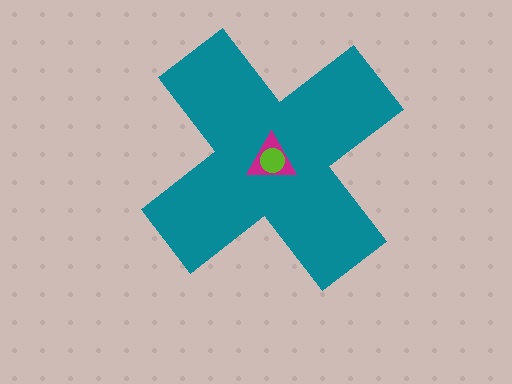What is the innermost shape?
The lime circle.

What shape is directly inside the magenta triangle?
The lime circle.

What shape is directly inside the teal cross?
The magenta triangle.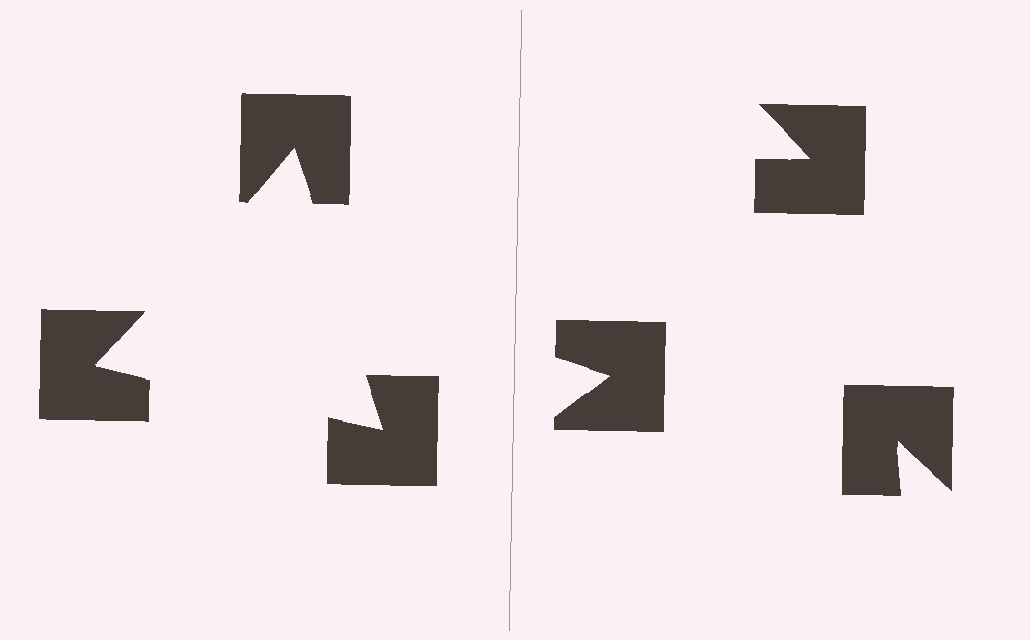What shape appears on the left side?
An illusory triangle.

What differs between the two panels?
The notched squares are positioned identically on both sides; only the wedge orientations differ. On the left they align to a triangle; on the right they are misaligned.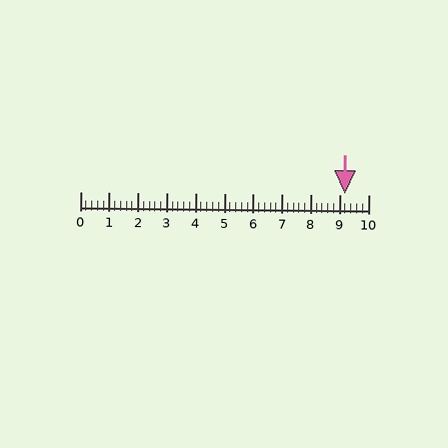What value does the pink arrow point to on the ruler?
The pink arrow points to approximately 9.2.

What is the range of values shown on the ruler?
The ruler shows values from 0 to 10.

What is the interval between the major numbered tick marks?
The major tick marks are spaced 1 units apart.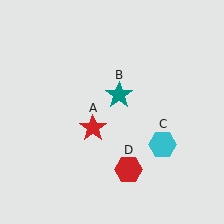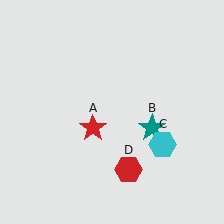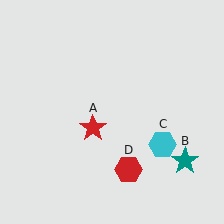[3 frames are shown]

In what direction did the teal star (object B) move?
The teal star (object B) moved down and to the right.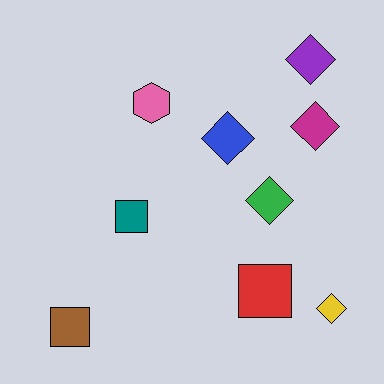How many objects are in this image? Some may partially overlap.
There are 9 objects.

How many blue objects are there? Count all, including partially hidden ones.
There is 1 blue object.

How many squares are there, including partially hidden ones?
There are 3 squares.